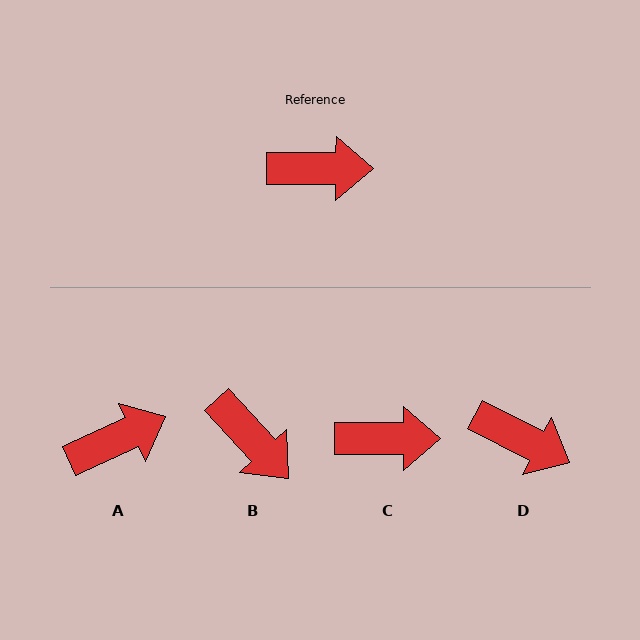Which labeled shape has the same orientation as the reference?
C.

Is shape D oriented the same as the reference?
No, it is off by about 27 degrees.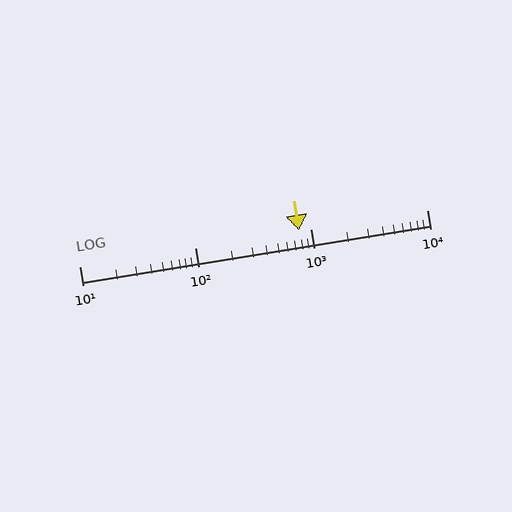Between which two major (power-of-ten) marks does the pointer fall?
The pointer is between 100 and 1000.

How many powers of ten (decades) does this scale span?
The scale spans 3 decades, from 10 to 10000.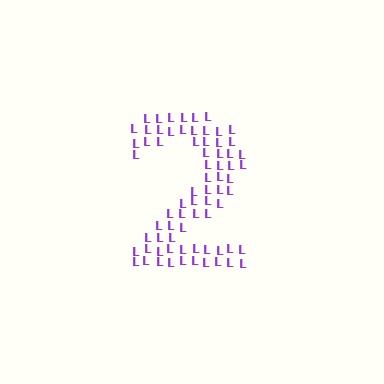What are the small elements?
The small elements are letter L's.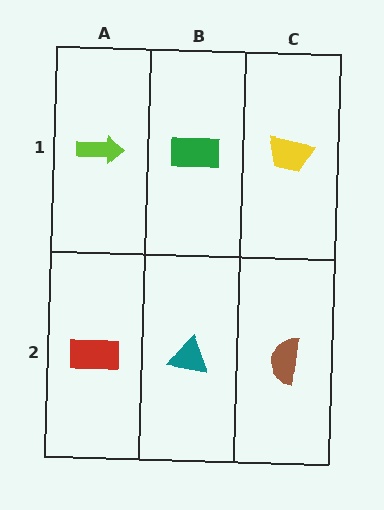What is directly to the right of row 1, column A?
A green rectangle.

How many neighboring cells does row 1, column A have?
2.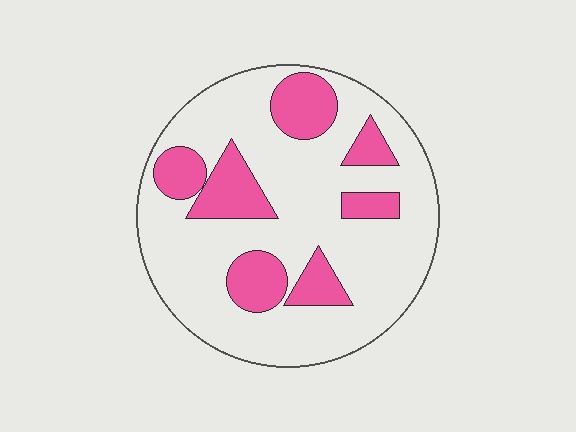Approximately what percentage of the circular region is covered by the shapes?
Approximately 25%.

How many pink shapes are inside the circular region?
7.